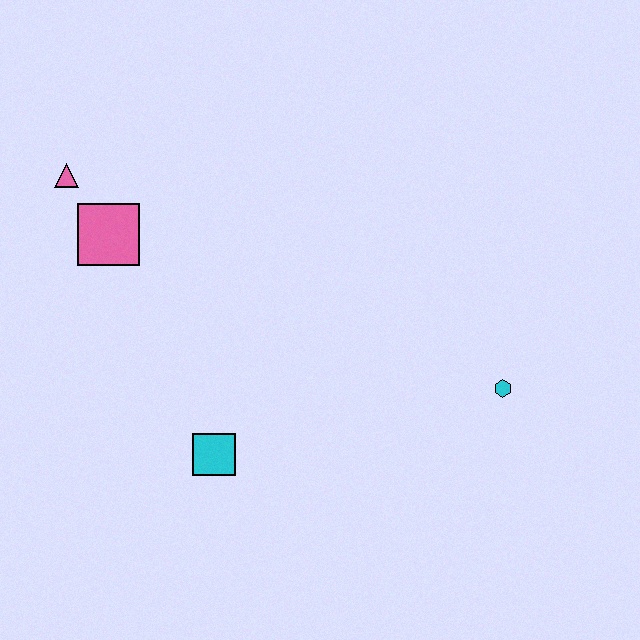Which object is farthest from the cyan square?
The pink triangle is farthest from the cyan square.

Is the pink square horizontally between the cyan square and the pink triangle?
Yes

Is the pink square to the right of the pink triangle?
Yes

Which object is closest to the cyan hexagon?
The cyan square is closest to the cyan hexagon.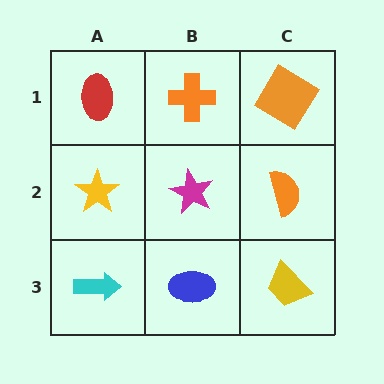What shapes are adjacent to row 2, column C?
An orange diamond (row 1, column C), a yellow trapezoid (row 3, column C), a magenta star (row 2, column B).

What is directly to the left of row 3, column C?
A blue ellipse.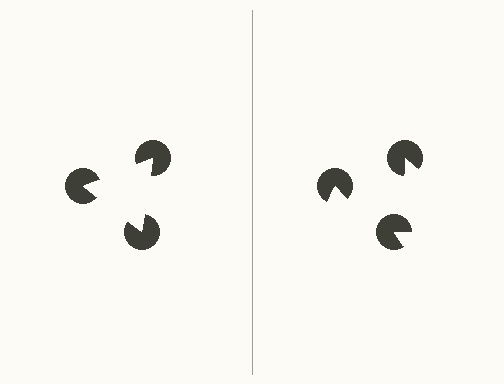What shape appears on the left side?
An illusory triangle.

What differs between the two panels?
The pac-man discs are positioned identically on both sides; only the wedge orientations differ. On the left they align to a triangle; on the right they are misaligned.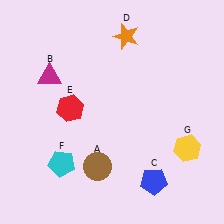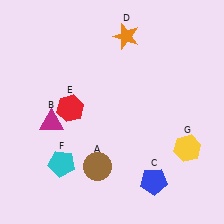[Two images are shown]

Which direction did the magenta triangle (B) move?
The magenta triangle (B) moved down.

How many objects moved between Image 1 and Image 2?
1 object moved between the two images.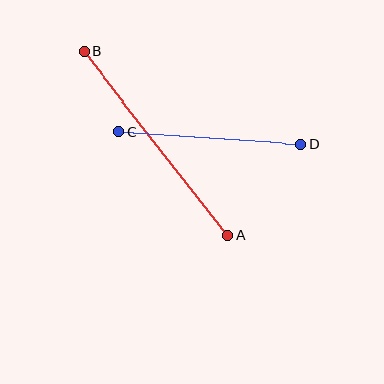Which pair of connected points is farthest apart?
Points A and B are farthest apart.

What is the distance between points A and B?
The distance is approximately 233 pixels.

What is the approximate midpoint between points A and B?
The midpoint is at approximately (156, 143) pixels.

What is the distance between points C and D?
The distance is approximately 182 pixels.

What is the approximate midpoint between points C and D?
The midpoint is at approximately (210, 138) pixels.